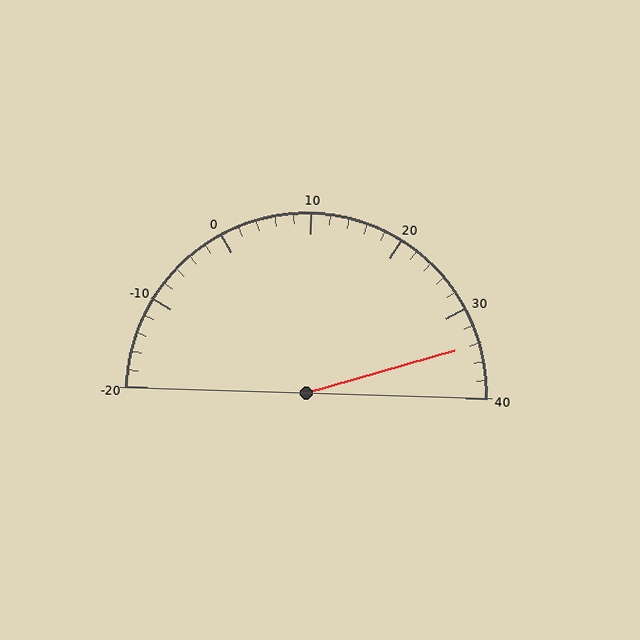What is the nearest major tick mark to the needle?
The nearest major tick mark is 30.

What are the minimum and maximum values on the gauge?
The gauge ranges from -20 to 40.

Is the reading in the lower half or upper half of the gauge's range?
The reading is in the upper half of the range (-20 to 40).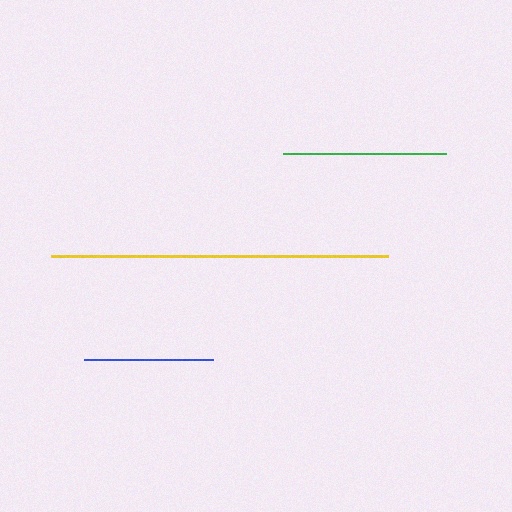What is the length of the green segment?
The green segment is approximately 163 pixels long.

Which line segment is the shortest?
The blue line is the shortest at approximately 129 pixels.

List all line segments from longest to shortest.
From longest to shortest: yellow, green, blue.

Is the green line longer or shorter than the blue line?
The green line is longer than the blue line.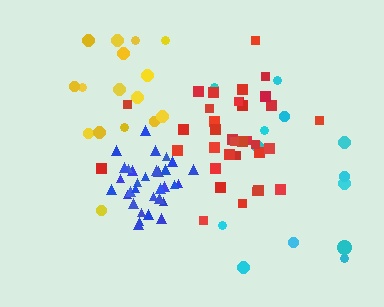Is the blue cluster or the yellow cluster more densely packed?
Blue.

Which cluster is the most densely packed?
Blue.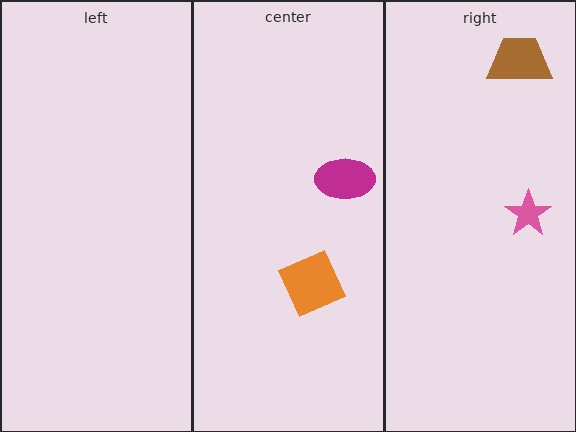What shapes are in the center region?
The magenta ellipse, the orange square.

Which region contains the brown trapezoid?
The right region.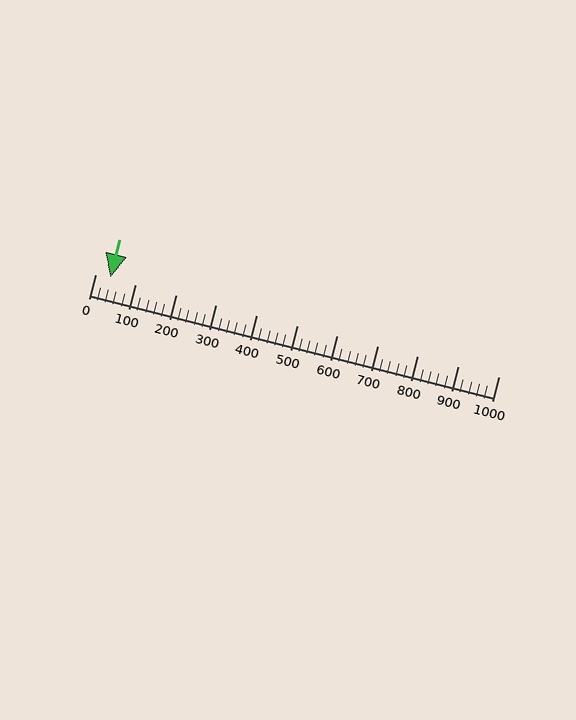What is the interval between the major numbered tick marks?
The major tick marks are spaced 100 units apart.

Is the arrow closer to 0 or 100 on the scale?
The arrow is closer to 0.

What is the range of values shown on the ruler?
The ruler shows values from 0 to 1000.